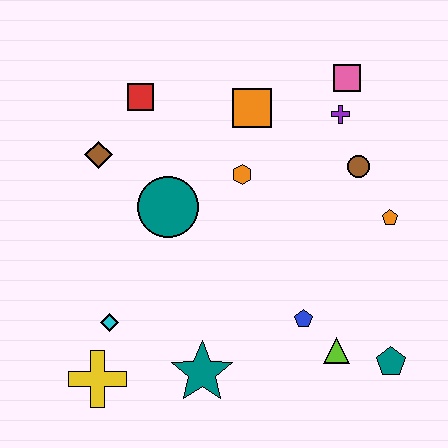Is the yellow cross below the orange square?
Yes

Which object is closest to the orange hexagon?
The orange square is closest to the orange hexagon.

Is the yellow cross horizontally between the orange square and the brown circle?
No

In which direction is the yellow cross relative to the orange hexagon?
The yellow cross is below the orange hexagon.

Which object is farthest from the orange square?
The yellow cross is farthest from the orange square.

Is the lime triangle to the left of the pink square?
Yes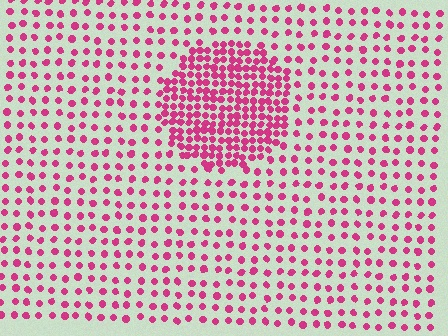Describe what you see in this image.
The image contains small magenta elements arranged at two different densities. A circle-shaped region is visible where the elements are more densely packed than the surrounding area.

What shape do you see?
I see a circle.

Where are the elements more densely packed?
The elements are more densely packed inside the circle boundary.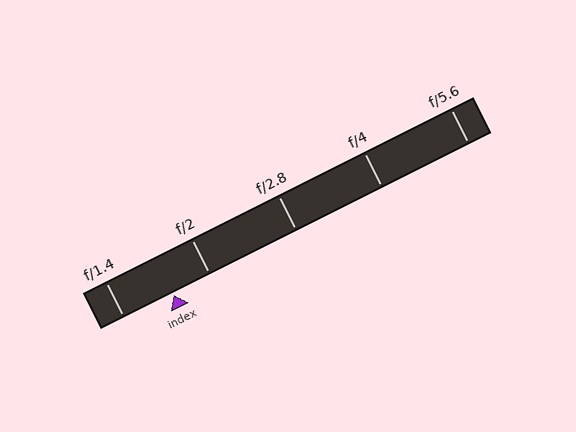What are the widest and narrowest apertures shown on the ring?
The widest aperture shown is f/1.4 and the narrowest is f/5.6.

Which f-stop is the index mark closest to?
The index mark is closest to f/2.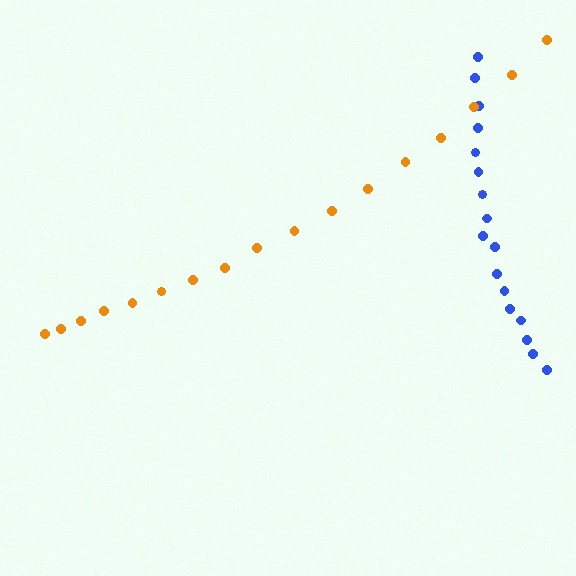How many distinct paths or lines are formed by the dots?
There are 2 distinct paths.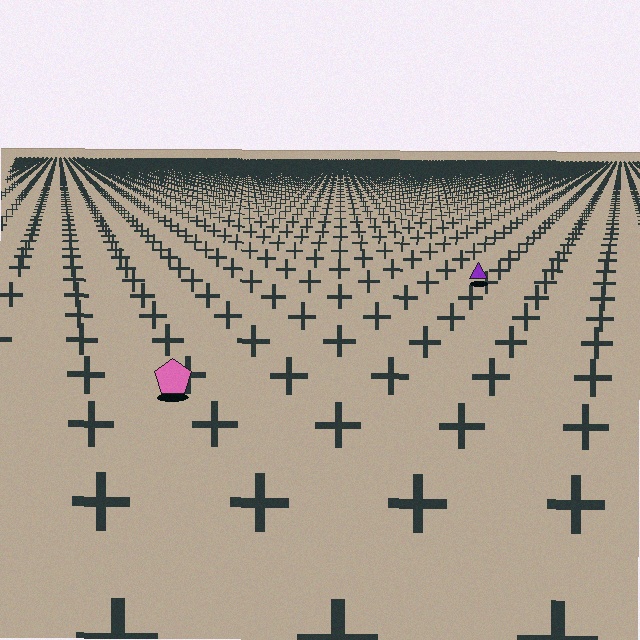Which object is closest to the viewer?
The pink pentagon is closest. The texture marks near it are larger and more spread out.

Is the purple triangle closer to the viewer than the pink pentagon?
No. The pink pentagon is closer — you can tell from the texture gradient: the ground texture is coarser near it.